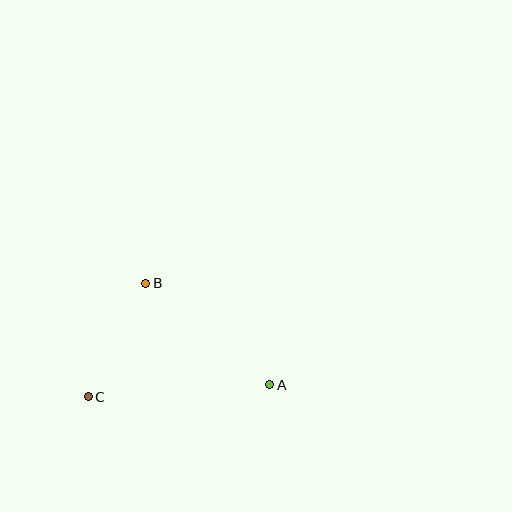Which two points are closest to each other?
Points B and C are closest to each other.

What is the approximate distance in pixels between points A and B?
The distance between A and B is approximately 160 pixels.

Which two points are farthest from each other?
Points A and C are farthest from each other.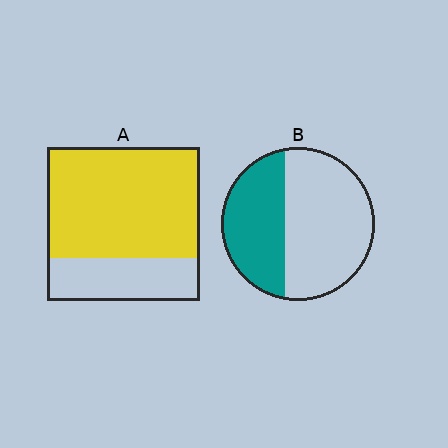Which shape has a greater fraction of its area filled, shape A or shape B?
Shape A.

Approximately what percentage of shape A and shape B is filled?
A is approximately 70% and B is approximately 40%.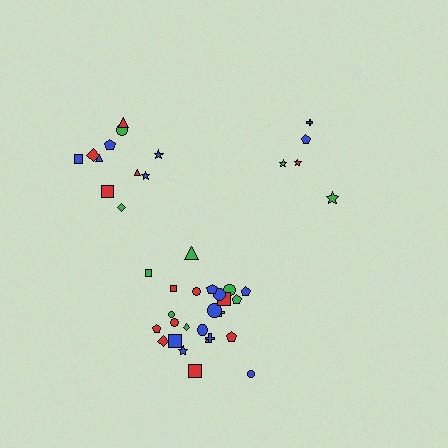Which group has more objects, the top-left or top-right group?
The top-left group.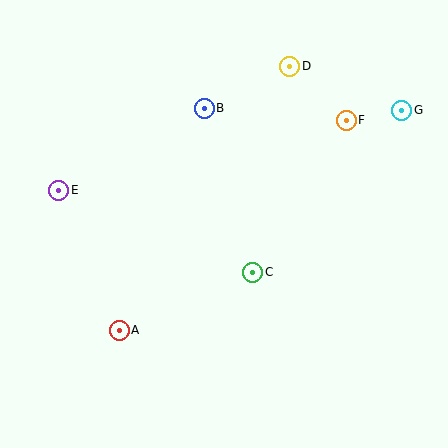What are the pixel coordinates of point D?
Point D is at (290, 66).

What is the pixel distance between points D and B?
The distance between D and B is 95 pixels.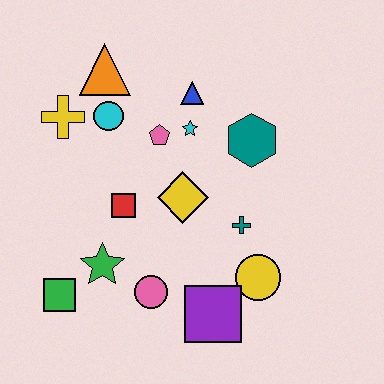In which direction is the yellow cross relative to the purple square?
The yellow cross is above the purple square.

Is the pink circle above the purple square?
Yes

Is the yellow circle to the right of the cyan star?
Yes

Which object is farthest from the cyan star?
The green square is farthest from the cyan star.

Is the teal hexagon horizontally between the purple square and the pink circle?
No